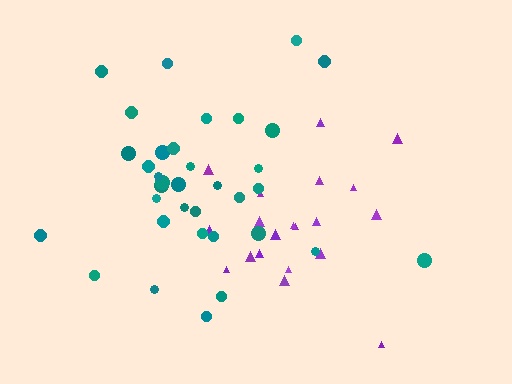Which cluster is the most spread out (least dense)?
Teal.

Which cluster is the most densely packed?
Purple.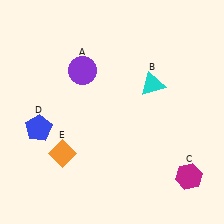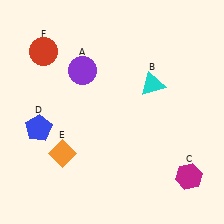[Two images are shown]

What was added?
A red circle (F) was added in Image 2.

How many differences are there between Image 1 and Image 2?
There is 1 difference between the two images.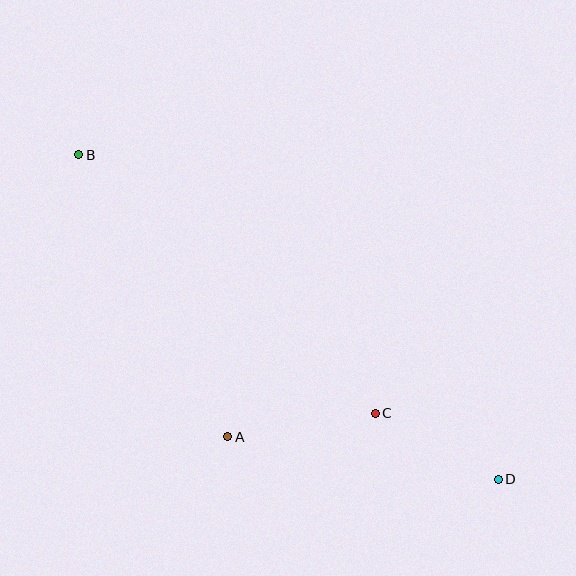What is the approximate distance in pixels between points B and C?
The distance between B and C is approximately 393 pixels.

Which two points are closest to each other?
Points C and D are closest to each other.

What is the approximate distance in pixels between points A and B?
The distance between A and B is approximately 319 pixels.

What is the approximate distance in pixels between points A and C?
The distance between A and C is approximately 150 pixels.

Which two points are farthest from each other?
Points B and D are farthest from each other.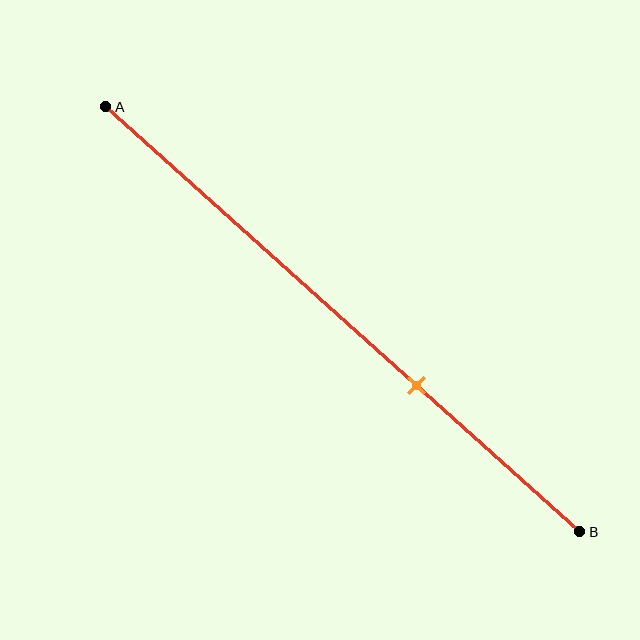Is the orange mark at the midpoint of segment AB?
No, the mark is at about 65% from A, not at the 50% midpoint.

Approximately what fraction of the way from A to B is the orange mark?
The orange mark is approximately 65% of the way from A to B.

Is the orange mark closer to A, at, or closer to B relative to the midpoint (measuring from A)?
The orange mark is closer to point B than the midpoint of segment AB.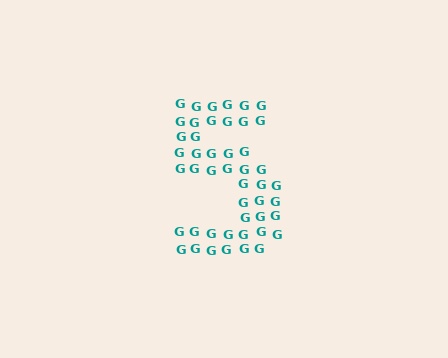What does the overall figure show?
The overall figure shows the digit 5.